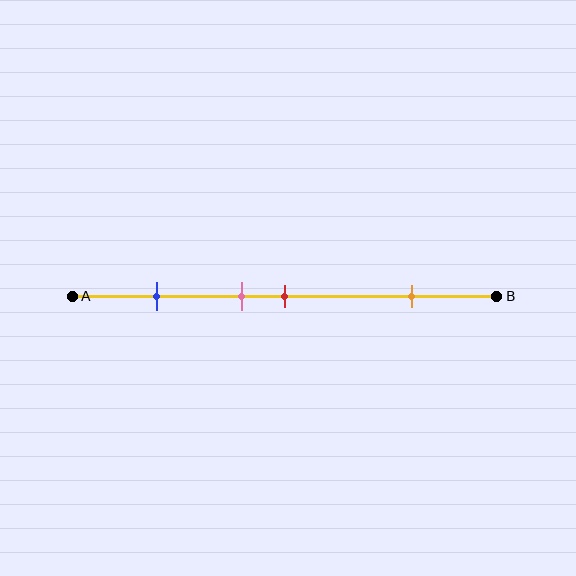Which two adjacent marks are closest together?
The pink and red marks are the closest adjacent pair.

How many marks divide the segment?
There are 4 marks dividing the segment.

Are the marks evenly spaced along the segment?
No, the marks are not evenly spaced.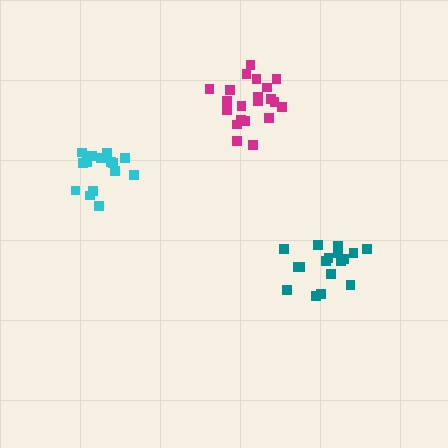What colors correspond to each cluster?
The clusters are colored: teal, magenta, cyan.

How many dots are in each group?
Group 1: 17 dots, Group 2: 21 dots, Group 3: 15 dots (53 total).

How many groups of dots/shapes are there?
There are 3 groups.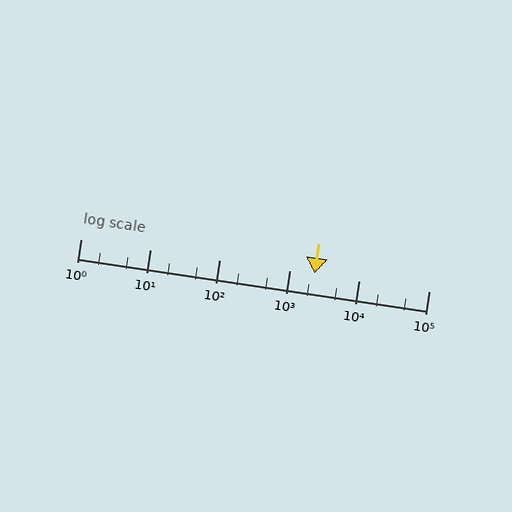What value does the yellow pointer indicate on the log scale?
The pointer indicates approximately 2300.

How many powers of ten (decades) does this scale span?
The scale spans 5 decades, from 1 to 100000.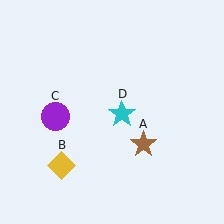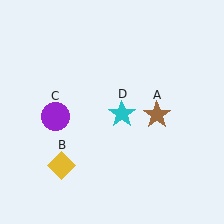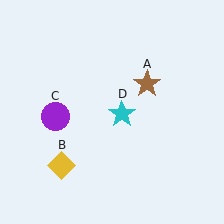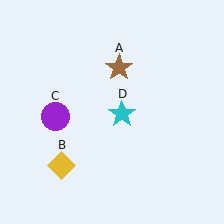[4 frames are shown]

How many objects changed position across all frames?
1 object changed position: brown star (object A).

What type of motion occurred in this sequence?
The brown star (object A) rotated counterclockwise around the center of the scene.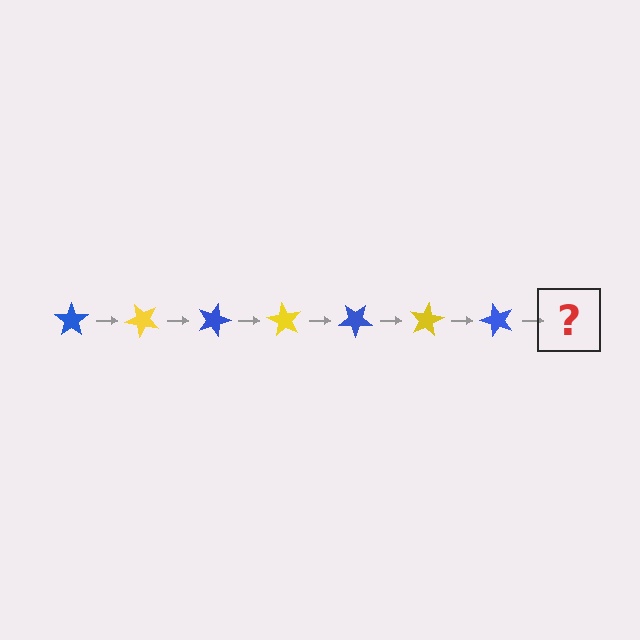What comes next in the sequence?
The next element should be a yellow star, rotated 315 degrees from the start.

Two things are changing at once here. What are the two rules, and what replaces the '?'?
The two rules are that it rotates 45 degrees each step and the color cycles through blue and yellow. The '?' should be a yellow star, rotated 315 degrees from the start.